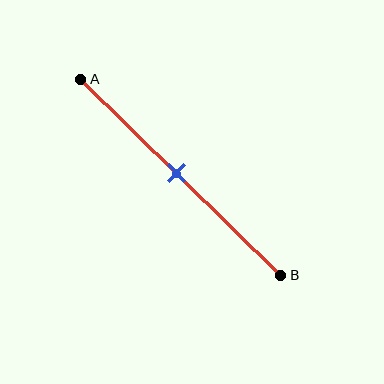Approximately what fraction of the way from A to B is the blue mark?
The blue mark is approximately 50% of the way from A to B.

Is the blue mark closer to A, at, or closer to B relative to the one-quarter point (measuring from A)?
The blue mark is closer to point B than the one-quarter point of segment AB.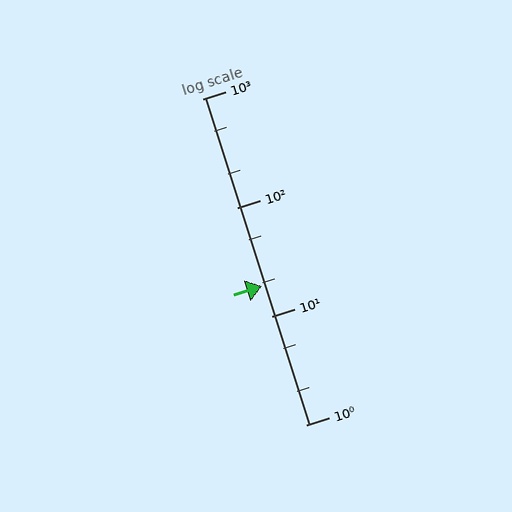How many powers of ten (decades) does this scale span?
The scale spans 3 decades, from 1 to 1000.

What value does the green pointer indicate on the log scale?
The pointer indicates approximately 19.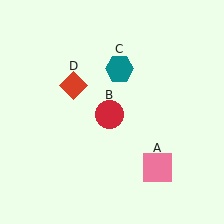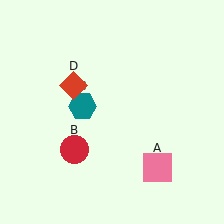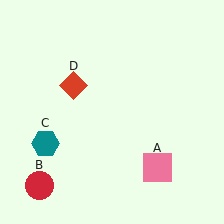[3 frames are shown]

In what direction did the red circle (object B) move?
The red circle (object B) moved down and to the left.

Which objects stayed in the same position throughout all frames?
Pink square (object A) and red diamond (object D) remained stationary.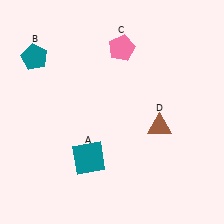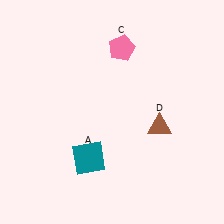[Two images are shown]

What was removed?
The teal pentagon (B) was removed in Image 2.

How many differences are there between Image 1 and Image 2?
There is 1 difference between the two images.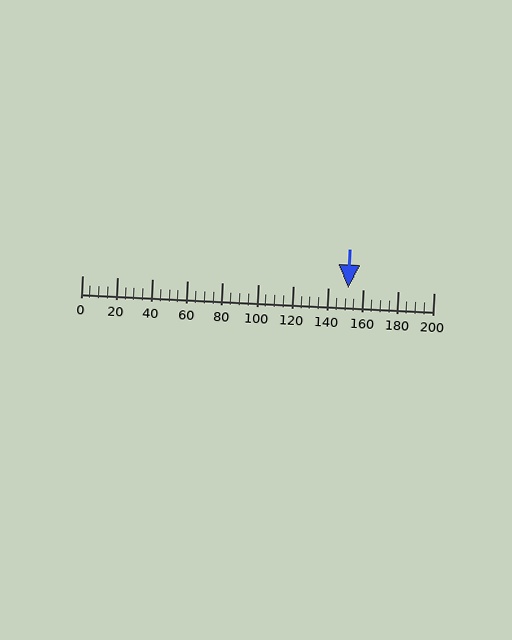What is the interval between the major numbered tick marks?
The major tick marks are spaced 20 units apart.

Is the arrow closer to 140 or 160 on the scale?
The arrow is closer to 160.